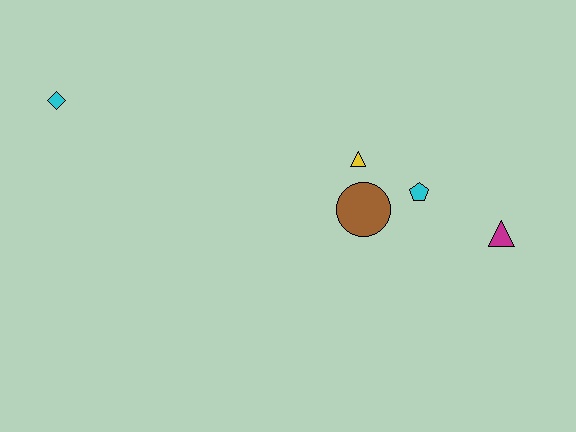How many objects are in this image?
There are 5 objects.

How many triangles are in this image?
There are 2 triangles.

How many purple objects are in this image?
There are no purple objects.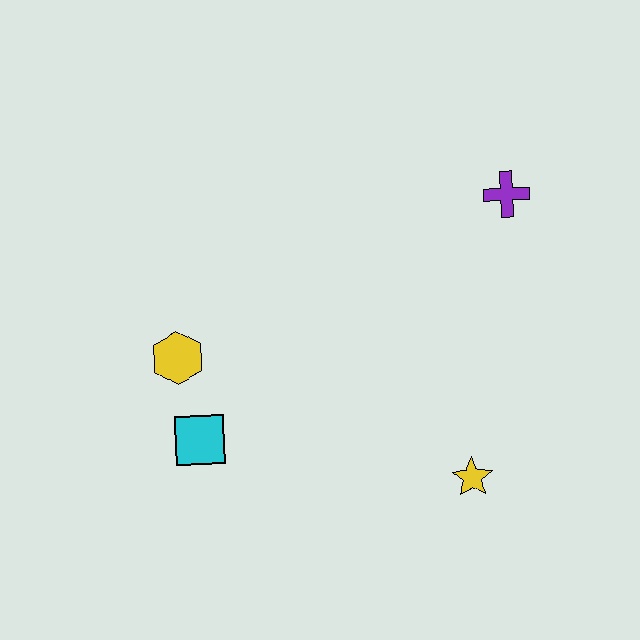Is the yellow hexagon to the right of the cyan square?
No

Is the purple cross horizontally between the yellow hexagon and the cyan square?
No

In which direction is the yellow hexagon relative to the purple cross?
The yellow hexagon is to the left of the purple cross.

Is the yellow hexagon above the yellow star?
Yes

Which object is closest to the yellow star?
The cyan square is closest to the yellow star.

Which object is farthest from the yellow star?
The yellow hexagon is farthest from the yellow star.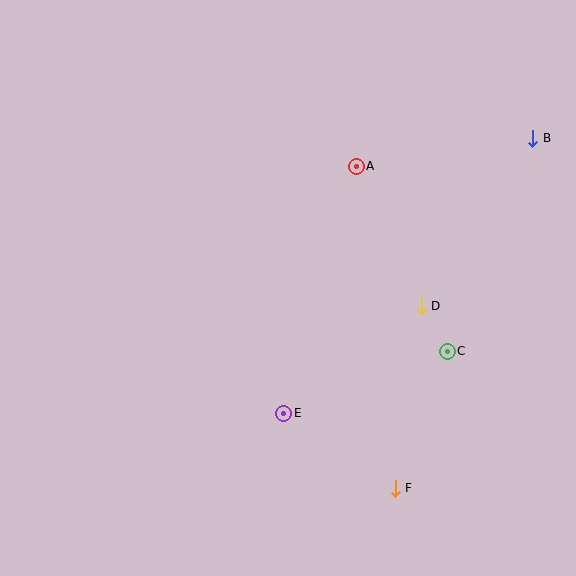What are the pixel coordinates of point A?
Point A is at (356, 166).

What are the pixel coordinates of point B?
Point B is at (533, 138).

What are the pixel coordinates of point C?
Point C is at (447, 351).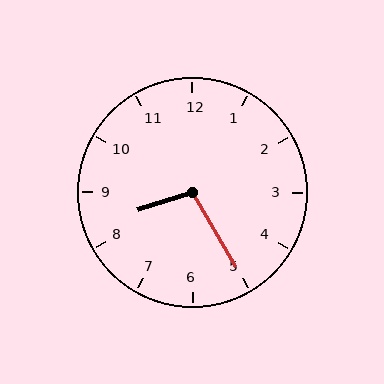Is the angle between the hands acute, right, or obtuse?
It is obtuse.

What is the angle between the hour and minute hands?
Approximately 102 degrees.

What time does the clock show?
8:25.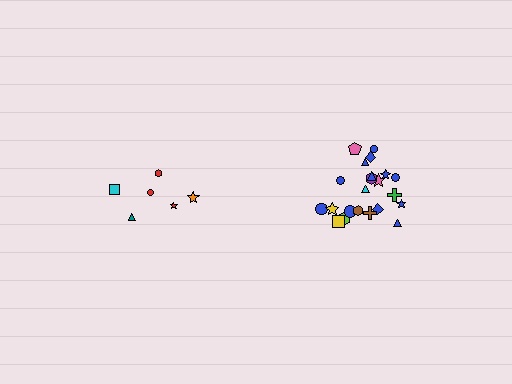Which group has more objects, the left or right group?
The right group.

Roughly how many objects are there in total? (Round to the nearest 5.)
Roughly 30 objects in total.